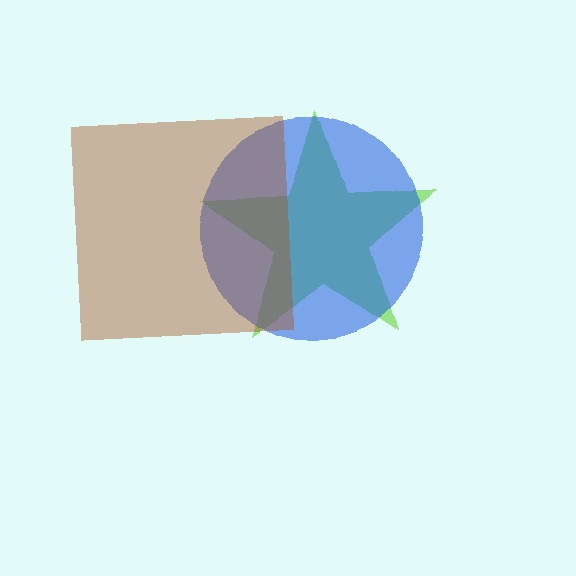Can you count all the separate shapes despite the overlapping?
Yes, there are 3 separate shapes.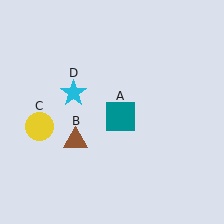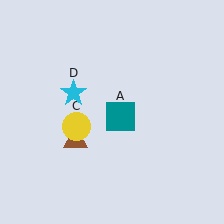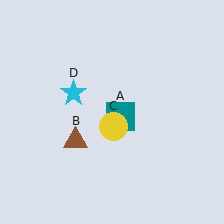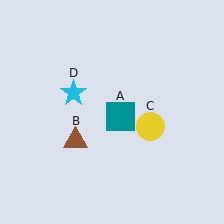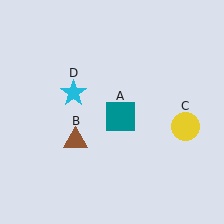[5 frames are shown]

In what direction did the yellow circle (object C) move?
The yellow circle (object C) moved right.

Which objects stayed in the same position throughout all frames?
Teal square (object A) and brown triangle (object B) and cyan star (object D) remained stationary.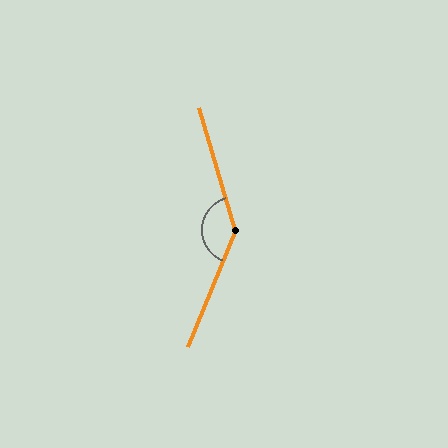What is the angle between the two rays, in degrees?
Approximately 141 degrees.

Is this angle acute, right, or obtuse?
It is obtuse.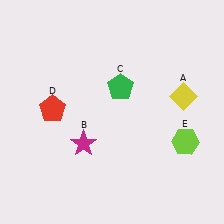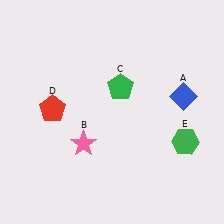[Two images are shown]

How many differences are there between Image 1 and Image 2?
There are 3 differences between the two images.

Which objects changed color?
A changed from yellow to blue. B changed from magenta to pink. E changed from lime to green.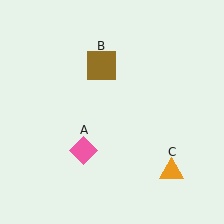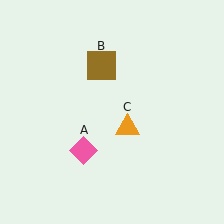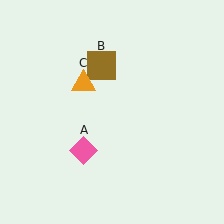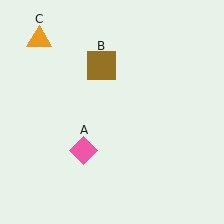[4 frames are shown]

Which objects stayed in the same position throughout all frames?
Pink diamond (object A) and brown square (object B) remained stationary.